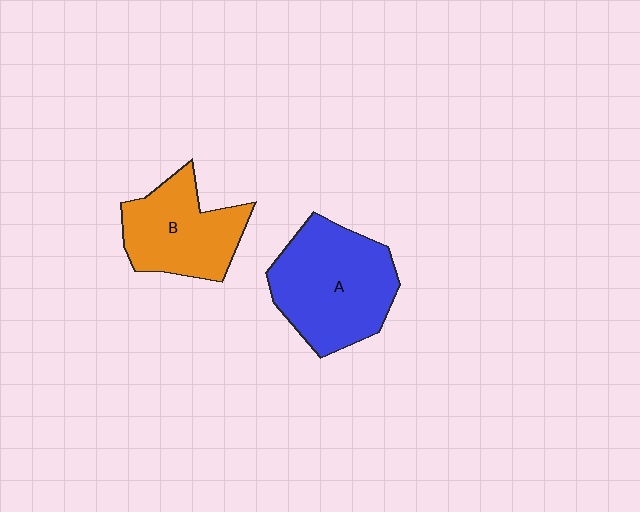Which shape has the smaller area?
Shape B (orange).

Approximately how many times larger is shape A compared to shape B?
Approximately 1.3 times.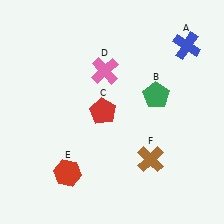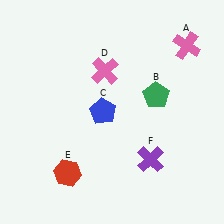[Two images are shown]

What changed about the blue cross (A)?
In Image 1, A is blue. In Image 2, it changed to pink.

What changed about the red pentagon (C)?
In Image 1, C is red. In Image 2, it changed to blue.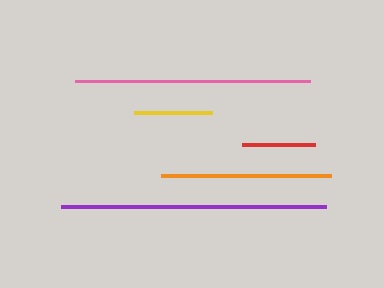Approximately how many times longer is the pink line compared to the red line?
The pink line is approximately 3.3 times the length of the red line.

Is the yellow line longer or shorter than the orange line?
The orange line is longer than the yellow line.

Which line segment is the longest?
The purple line is the longest at approximately 265 pixels.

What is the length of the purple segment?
The purple segment is approximately 265 pixels long.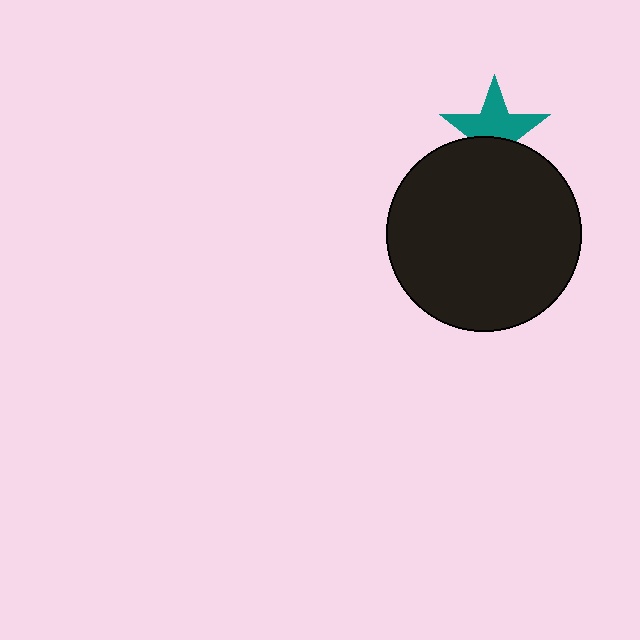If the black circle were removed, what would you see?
You would see the complete teal star.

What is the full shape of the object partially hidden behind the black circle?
The partially hidden object is a teal star.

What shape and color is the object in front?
The object in front is a black circle.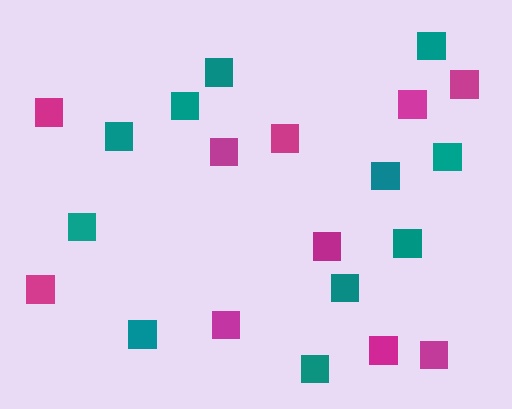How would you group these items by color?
There are 2 groups: one group of teal squares (11) and one group of magenta squares (10).